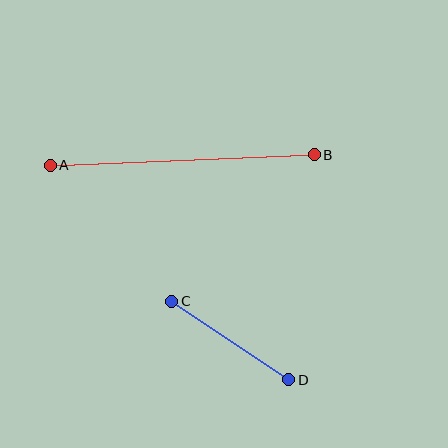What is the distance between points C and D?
The distance is approximately 141 pixels.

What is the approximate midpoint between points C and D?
The midpoint is at approximately (230, 340) pixels.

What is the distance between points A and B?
The distance is approximately 264 pixels.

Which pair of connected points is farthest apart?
Points A and B are farthest apart.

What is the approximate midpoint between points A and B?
The midpoint is at approximately (182, 160) pixels.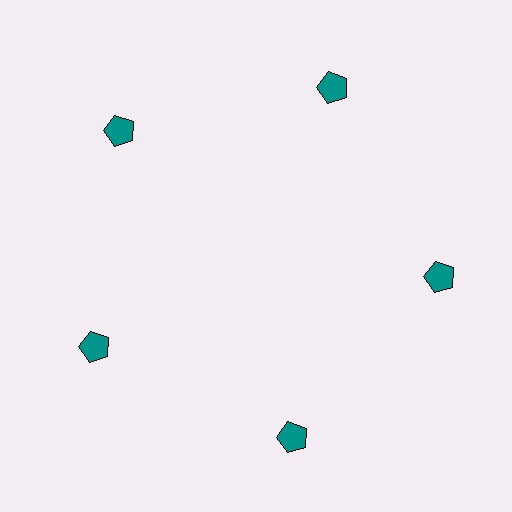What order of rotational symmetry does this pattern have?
This pattern has 5-fold rotational symmetry.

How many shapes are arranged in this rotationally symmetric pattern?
There are 5 shapes, arranged in 5 groups of 1.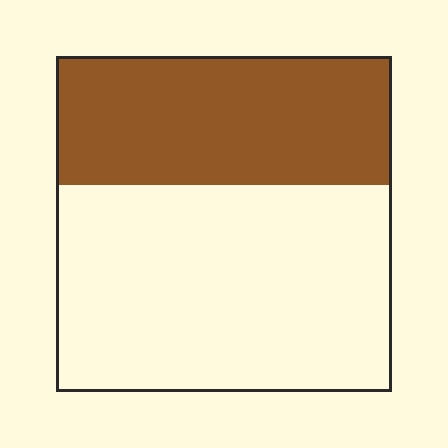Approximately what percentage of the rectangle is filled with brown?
Approximately 40%.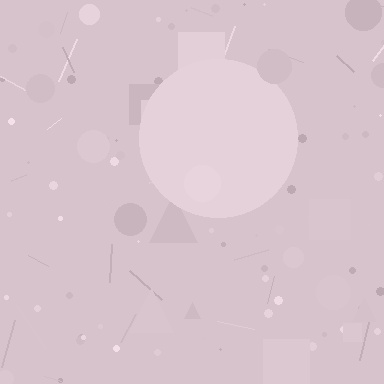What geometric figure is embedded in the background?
A circle is embedded in the background.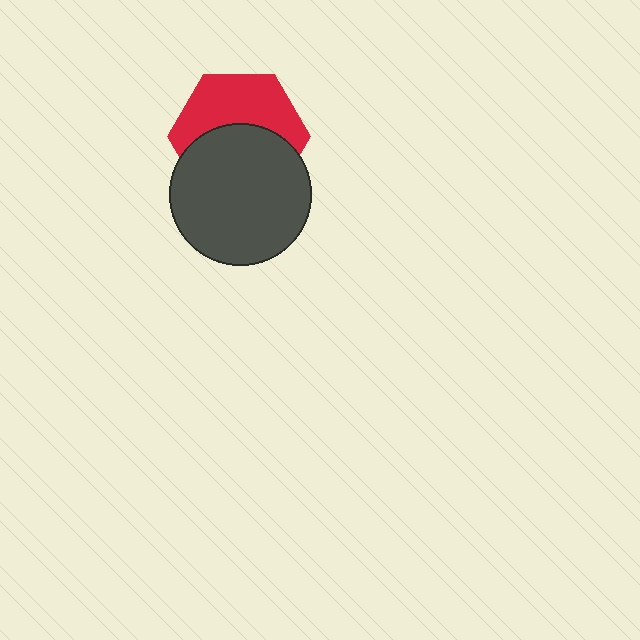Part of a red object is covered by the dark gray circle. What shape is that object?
It is a hexagon.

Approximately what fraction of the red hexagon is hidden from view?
Roughly 51% of the red hexagon is hidden behind the dark gray circle.